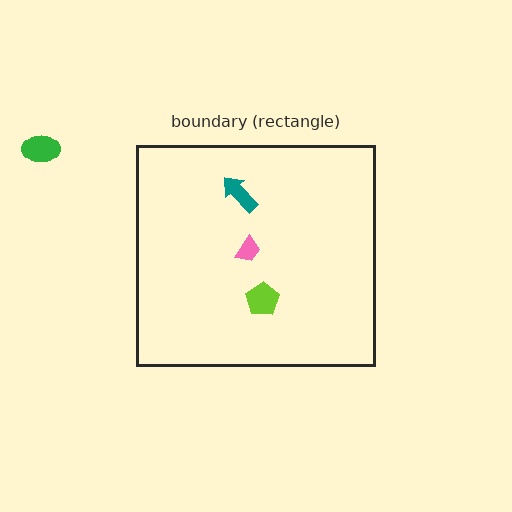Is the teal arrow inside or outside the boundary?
Inside.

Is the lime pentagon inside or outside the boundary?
Inside.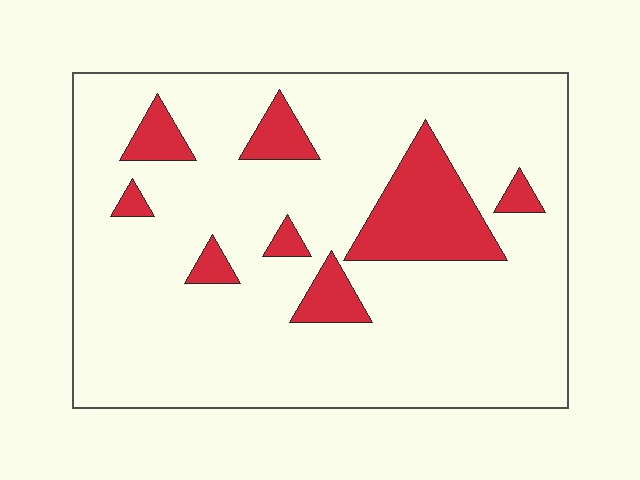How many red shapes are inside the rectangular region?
8.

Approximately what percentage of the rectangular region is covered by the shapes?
Approximately 15%.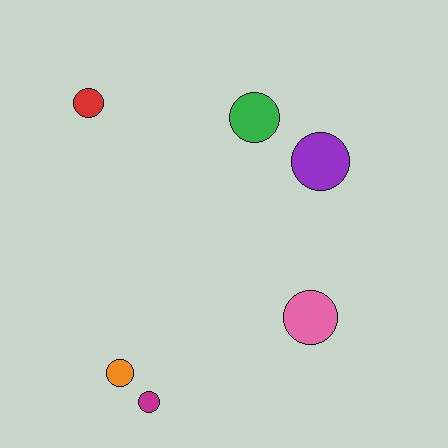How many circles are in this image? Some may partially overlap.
There are 6 circles.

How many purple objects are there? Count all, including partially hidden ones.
There is 1 purple object.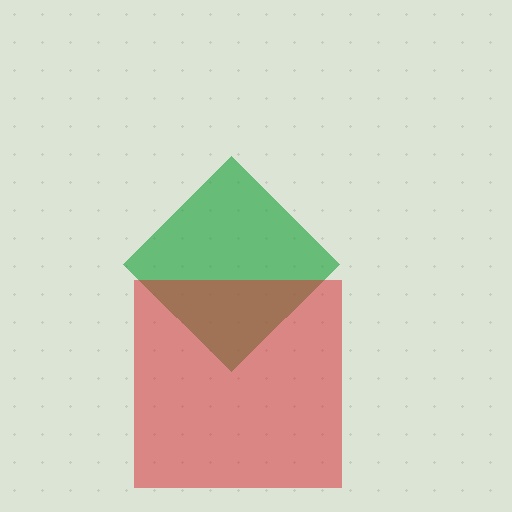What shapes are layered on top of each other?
The layered shapes are: a green diamond, a red square.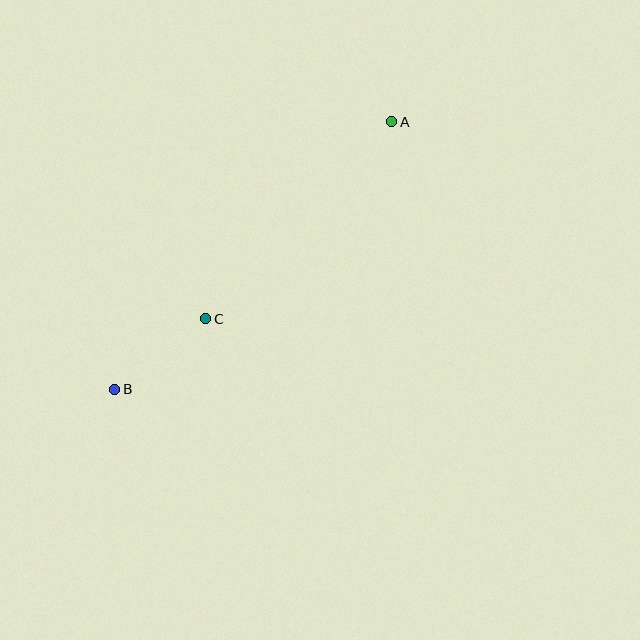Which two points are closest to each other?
Points B and C are closest to each other.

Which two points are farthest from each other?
Points A and B are farthest from each other.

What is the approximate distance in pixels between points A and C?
The distance between A and C is approximately 271 pixels.